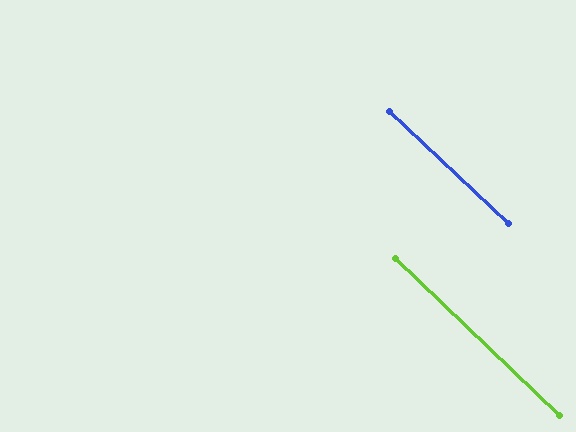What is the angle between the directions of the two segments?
Approximately 0 degrees.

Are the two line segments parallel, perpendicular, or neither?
Parallel — their directions differ by only 0.4°.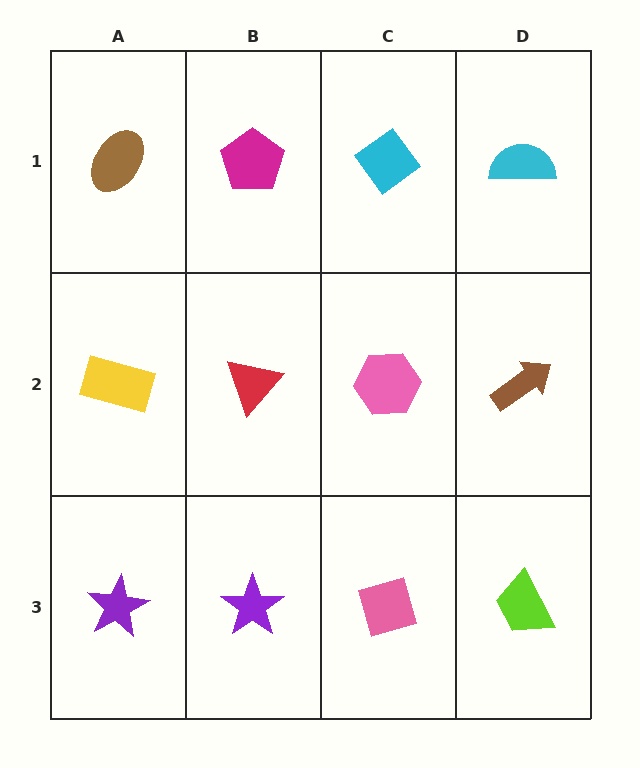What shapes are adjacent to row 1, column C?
A pink hexagon (row 2, column C), a magenta pentagon (row 1, column B), a cyan semicircle (row 1, column D).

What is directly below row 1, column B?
A red triangle.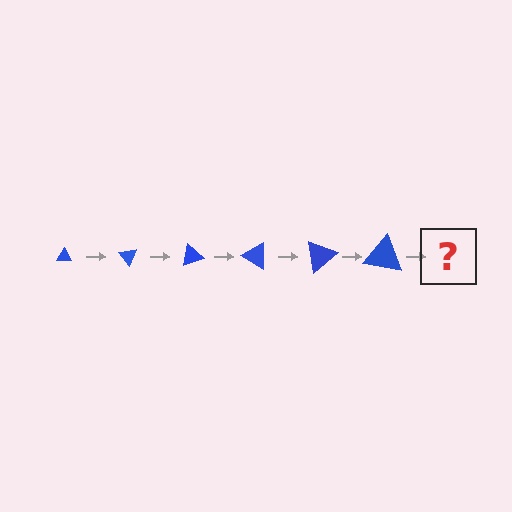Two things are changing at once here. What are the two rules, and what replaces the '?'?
The two rules are that the triangle grows larger each step and it rotates 50 degrees each step. The '?' should be a triangle, larger than the previous one and rotated 300 degrees from the start.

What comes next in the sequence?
The next element should be a triangle, larger than the previous one and rotated 300 degrees from the start.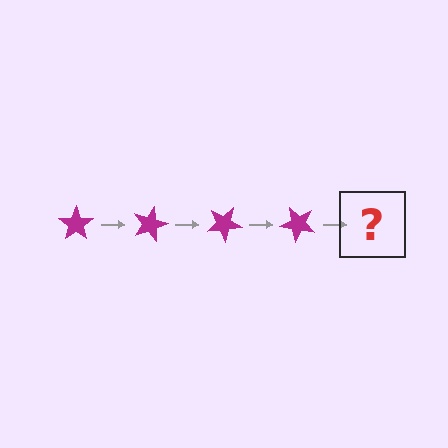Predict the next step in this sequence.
The next step is a magenta star rotated 60 degrees.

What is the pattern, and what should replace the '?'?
The pattern is that the star rotates 15 degrees each step. The '?' should be a magenta star rotated 60 degrees.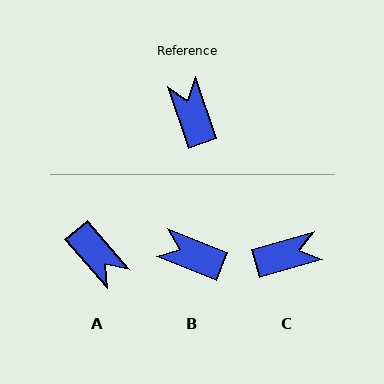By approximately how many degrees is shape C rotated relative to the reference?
Approximately 93 degrees clockwise.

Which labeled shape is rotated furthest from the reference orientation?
A, about 159 degrees away.